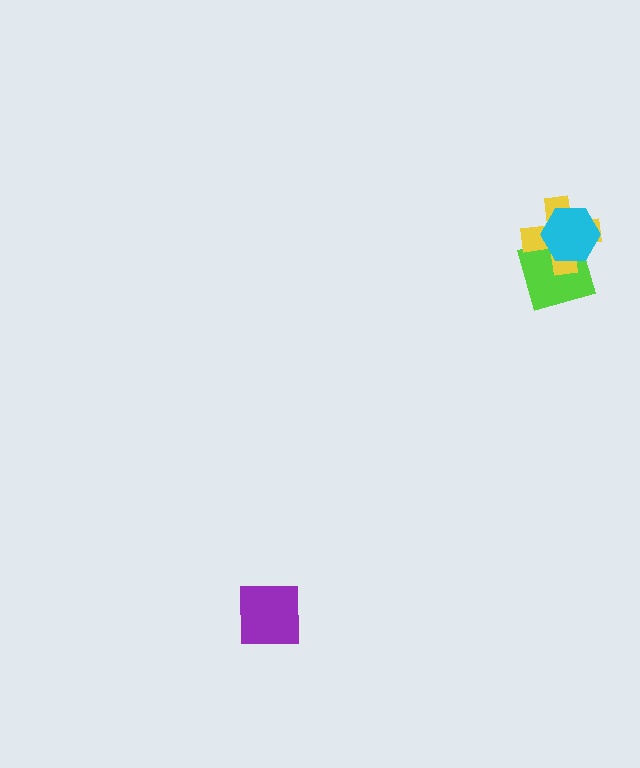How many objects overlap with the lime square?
2 objects overlap with the lime square.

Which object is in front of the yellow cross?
The cyan hexagon is in front of the yellow cross.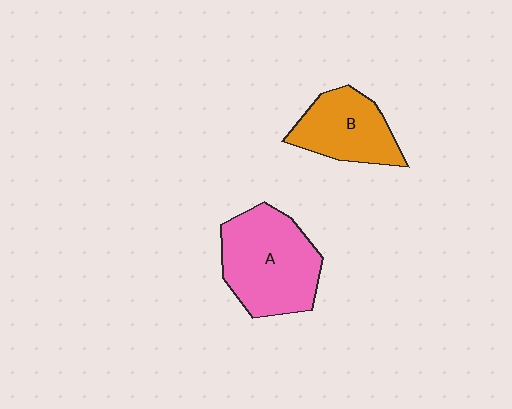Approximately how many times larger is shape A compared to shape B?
Approximately 1.5 times.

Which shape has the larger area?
Shape A (pink).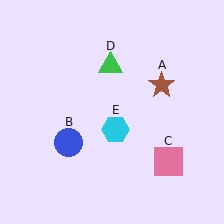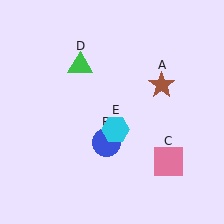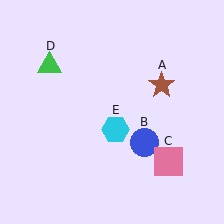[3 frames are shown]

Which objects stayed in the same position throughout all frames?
Brown star (object A) and pink square (object C) and cyan hexagon (object E) remained stationary.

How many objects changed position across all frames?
2 objects changed position: blue circle (object B), green triangle (object D).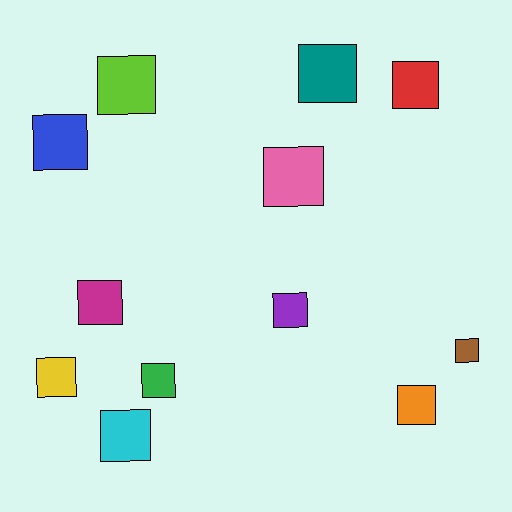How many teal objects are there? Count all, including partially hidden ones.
There is 1 teal object.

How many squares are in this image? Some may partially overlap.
There are 12 squares.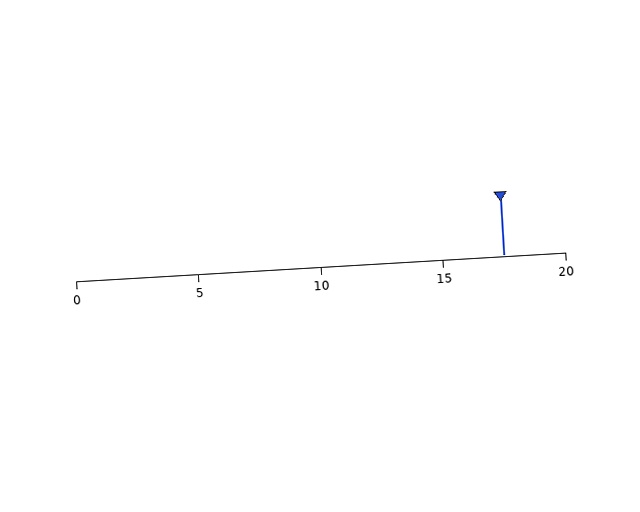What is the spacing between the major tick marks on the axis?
The major ticks are spaced 5 apart.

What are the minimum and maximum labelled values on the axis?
The axis runs from 0 to 20.